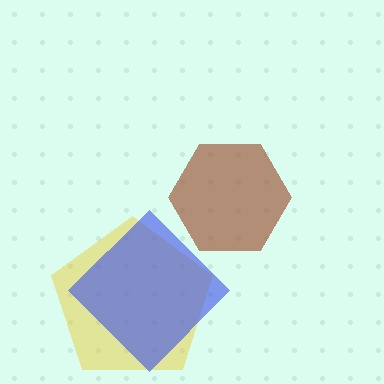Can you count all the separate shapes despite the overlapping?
Yes, there are 3 separate shapes.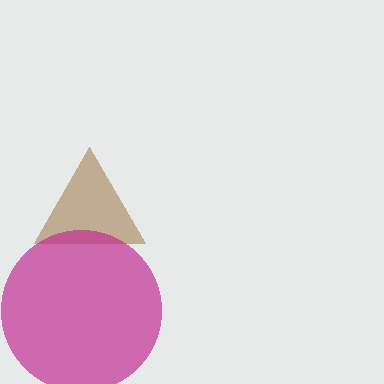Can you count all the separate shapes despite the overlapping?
Yes, there are 2 separate shapes.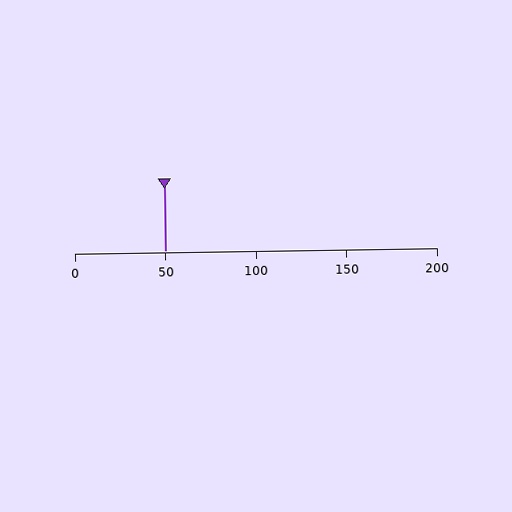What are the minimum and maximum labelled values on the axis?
The axis runs from 0 to 200.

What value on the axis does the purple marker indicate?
The marker indicates approximately 50.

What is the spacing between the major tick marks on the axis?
The major ticks are spaced 50 apart.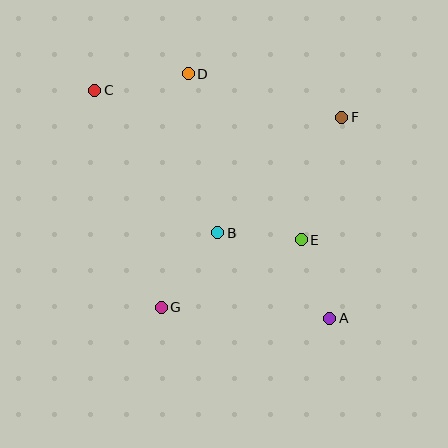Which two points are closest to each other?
Points A and E are closest to each other.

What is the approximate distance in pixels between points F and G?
The distance between F and G is approximately 262 pixels.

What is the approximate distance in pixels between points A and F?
The distance between A and F is approximately 201 pixels.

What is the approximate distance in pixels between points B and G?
The distance between B and G is approximately 94 pixels.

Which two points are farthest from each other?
Points A and C are farthest from each other.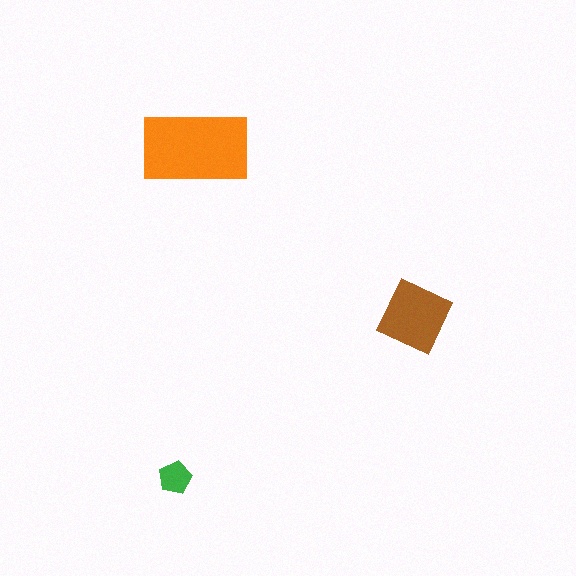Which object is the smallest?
The green pentagon.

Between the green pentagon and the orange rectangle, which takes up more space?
The orange rectangle.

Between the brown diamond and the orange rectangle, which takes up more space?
The orange rectangle.